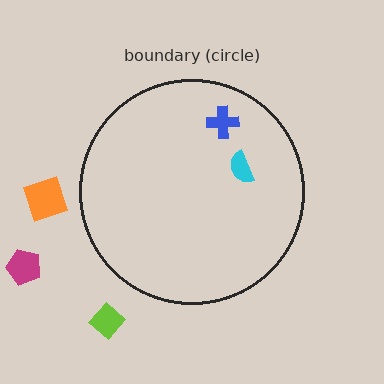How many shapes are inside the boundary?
2 inside, 3 outside.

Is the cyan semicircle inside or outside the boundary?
Inside.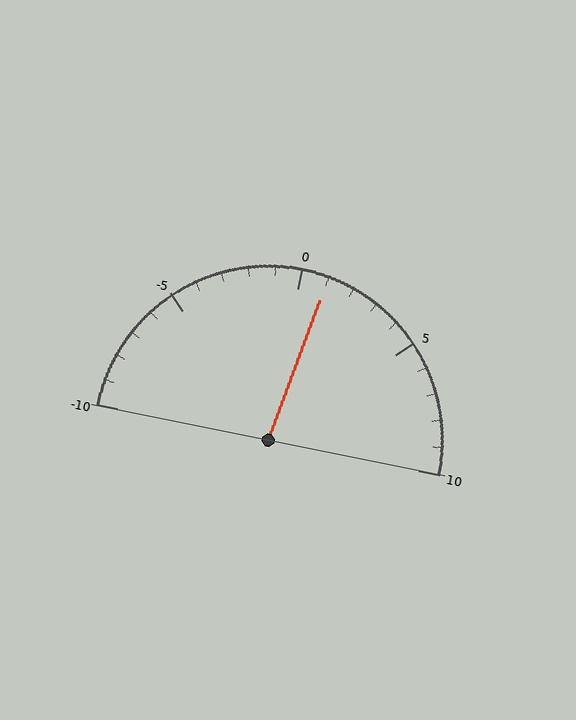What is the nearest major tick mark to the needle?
The nearest major tick mark is 0.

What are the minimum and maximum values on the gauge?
The gauge ranges from -10 to 10.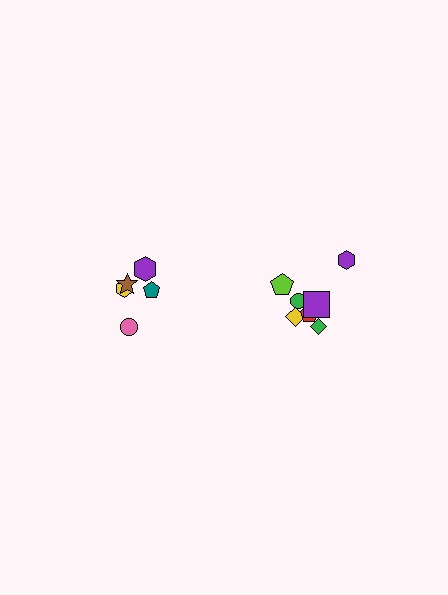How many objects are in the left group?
There are 5 objects.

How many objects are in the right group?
There are 7 objects.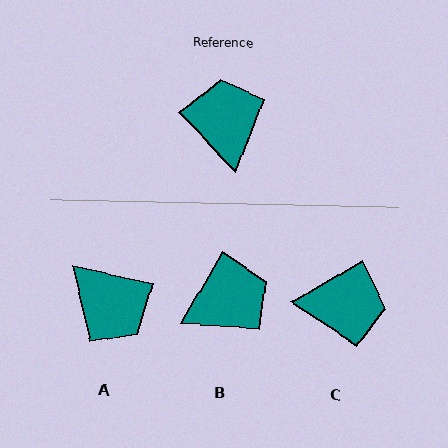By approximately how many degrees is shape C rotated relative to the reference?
Approximately 103 degrees clockwise.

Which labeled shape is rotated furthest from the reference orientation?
A, about 146 degrees away.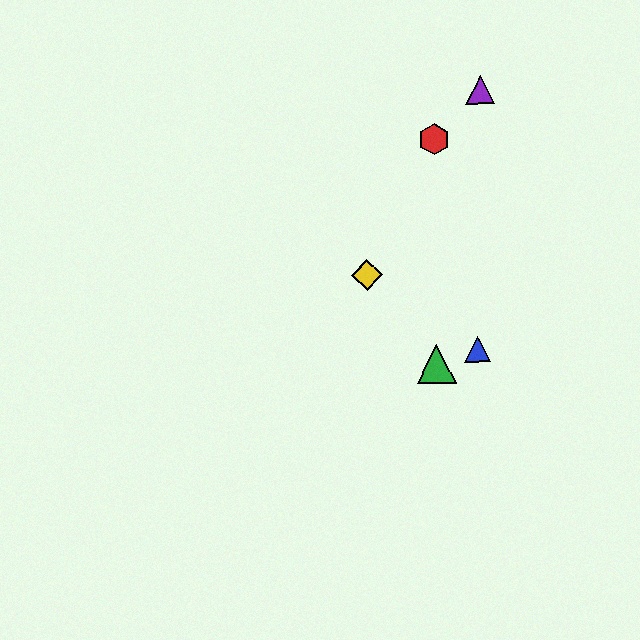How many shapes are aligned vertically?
2 shapes (the red hexagon, the green triangle) are aligned vertically.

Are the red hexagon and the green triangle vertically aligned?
Yes, both are at x≈435.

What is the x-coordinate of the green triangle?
The green triangle is at x≈437.